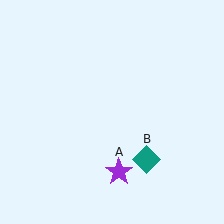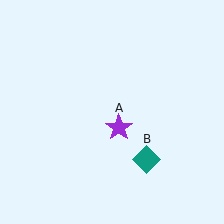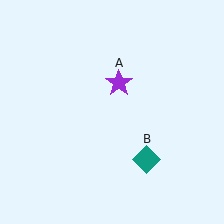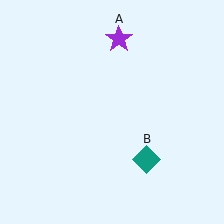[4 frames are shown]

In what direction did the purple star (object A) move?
The purple star (object A) moved up.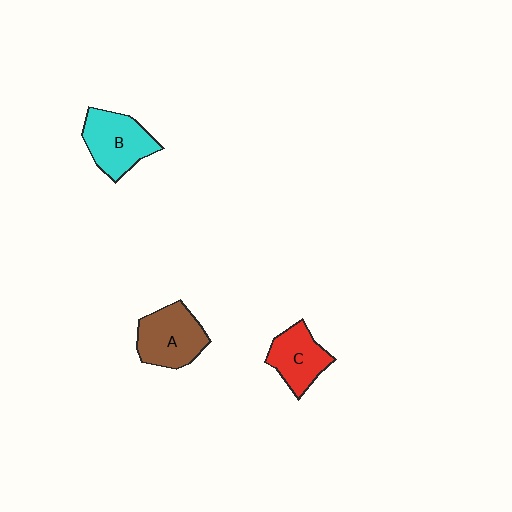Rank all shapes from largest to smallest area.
From largest to smallest: A (brown), B (cyan), C (red).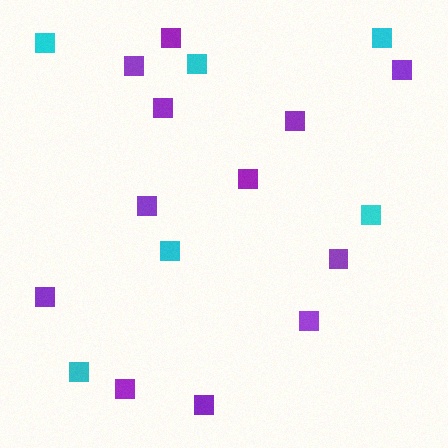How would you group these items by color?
There are 2 groups: one group of cyan squares (6) and one group of purple squares (12).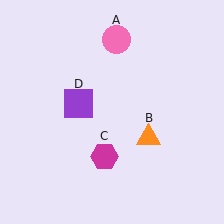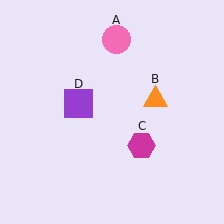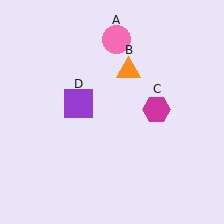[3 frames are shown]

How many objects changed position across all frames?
2 objects changed position: orange triangle (object B), magenta hexagon (object C).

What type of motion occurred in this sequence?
The orange triangle (object B), magenta hexagon (object C) rotated counterclockwise around the center of the scene.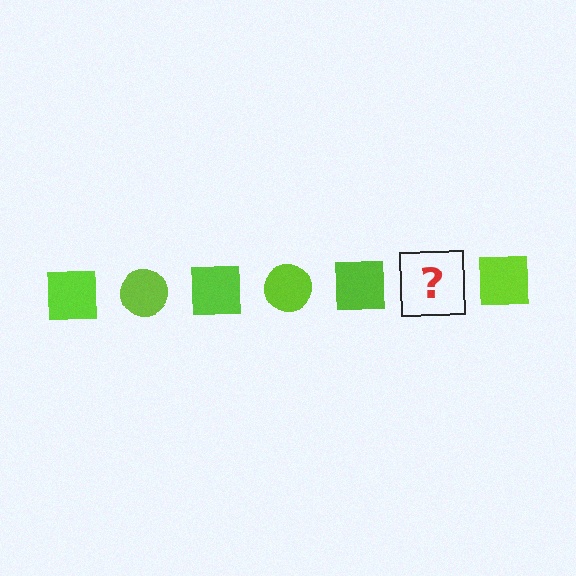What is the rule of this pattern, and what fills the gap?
The rule is that the pattern cycles through square, circle shapes in lime. The gap should be filled with a lime circle.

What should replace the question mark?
The question mark should be replaced with a lime circle.